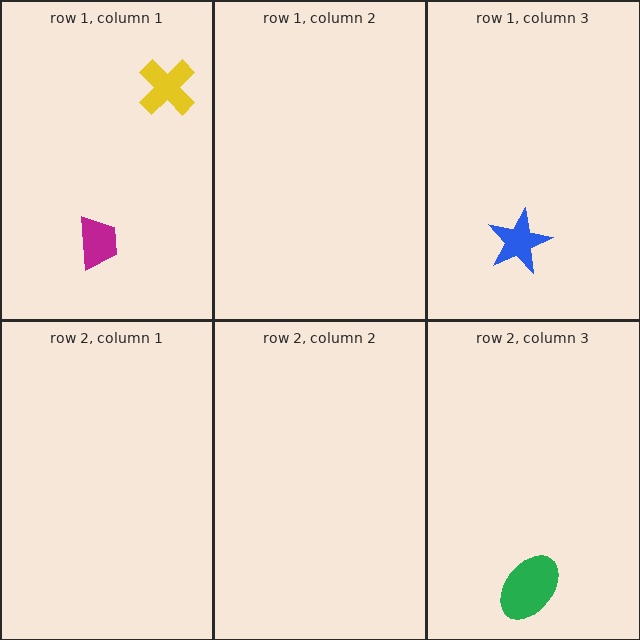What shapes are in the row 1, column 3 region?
The blue star.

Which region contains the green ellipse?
The row 2, column 3 region.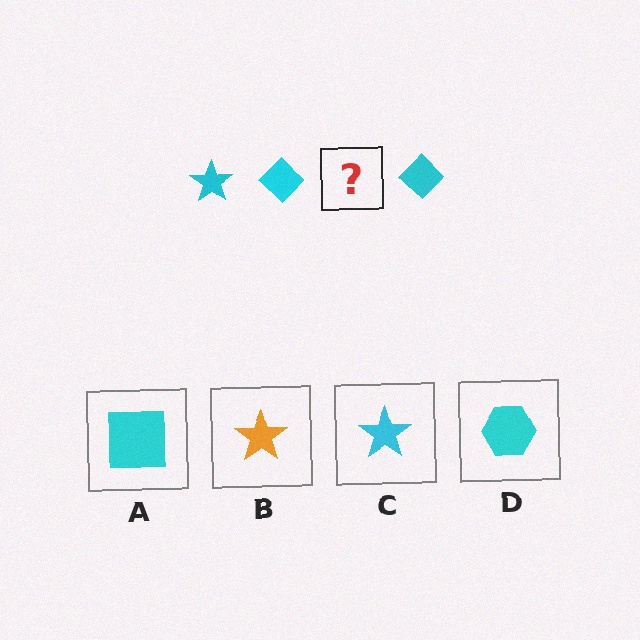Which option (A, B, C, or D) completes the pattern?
C.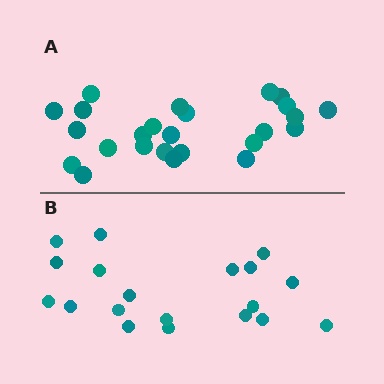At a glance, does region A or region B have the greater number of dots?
Region A (the top region) has more dots.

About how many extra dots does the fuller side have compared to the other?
Region A has about 6 more dots than region B.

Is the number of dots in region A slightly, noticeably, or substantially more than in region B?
Region A has noticeably more, but not dramatically so. The ratio is roughly 1.3 to 1.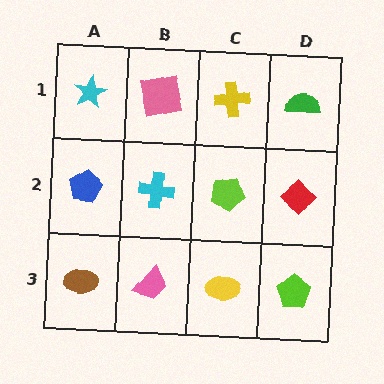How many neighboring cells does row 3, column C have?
3.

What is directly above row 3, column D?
A red diamond.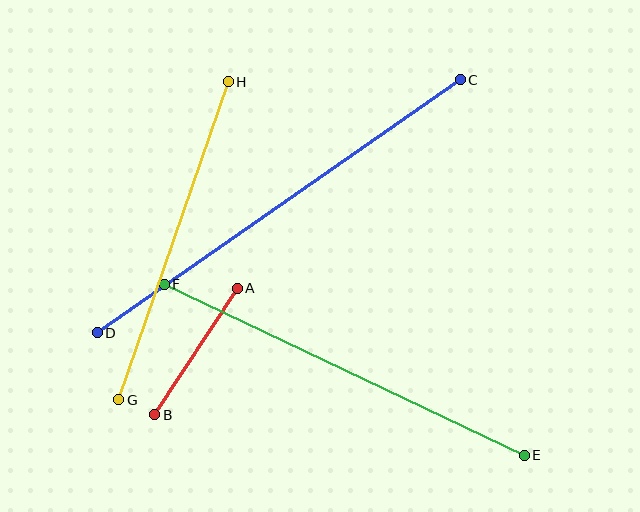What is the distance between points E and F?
The distance is approximately 398 pixels.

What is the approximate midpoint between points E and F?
The midpoint is at approximately (344, 370) pixels.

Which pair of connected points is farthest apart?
Points C and D are farthest apart.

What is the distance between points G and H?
The distance is approximately 336 pixels.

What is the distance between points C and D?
The distance is approximately 442 pixels.